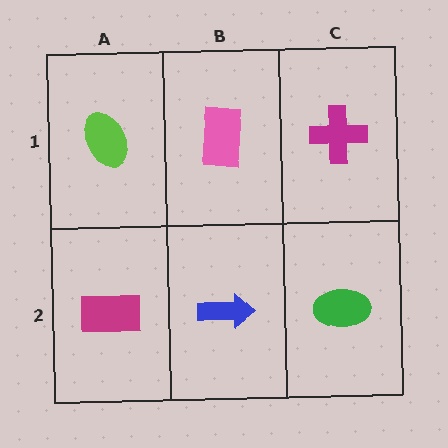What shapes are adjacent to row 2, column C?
A magenta cross (row 1, column C), a blue arrow (row 2, column B).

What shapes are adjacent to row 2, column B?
A pink rectangle (row 1, column B), a magenta rectangle (row 2, column A), a green ellipse (row 2, column C).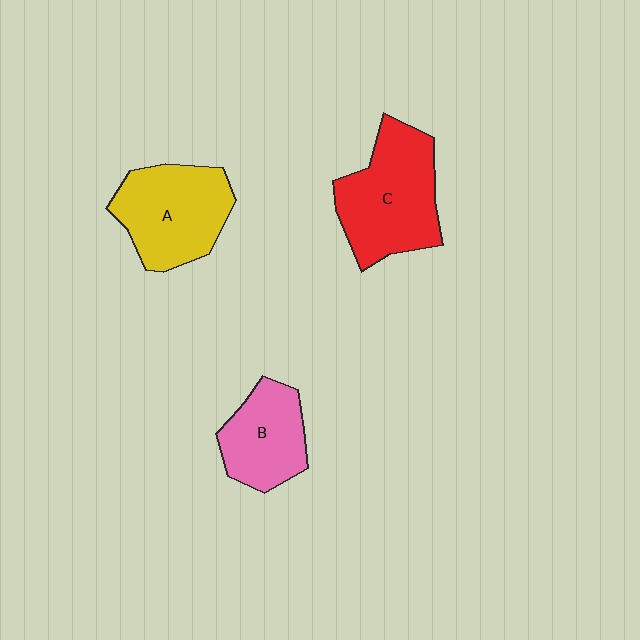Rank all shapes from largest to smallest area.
From largest to smallest: C (red), A (yellow), B (pink).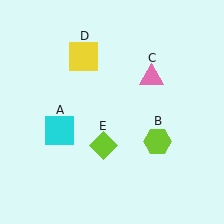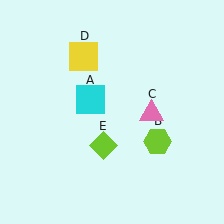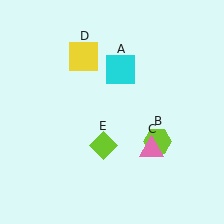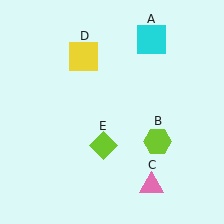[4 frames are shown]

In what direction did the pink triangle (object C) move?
The pink triangle (object C) moved down.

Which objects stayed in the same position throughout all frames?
Lime hexagon (object B) and yellow square (object D) and lime diamond (object E) remained stationary.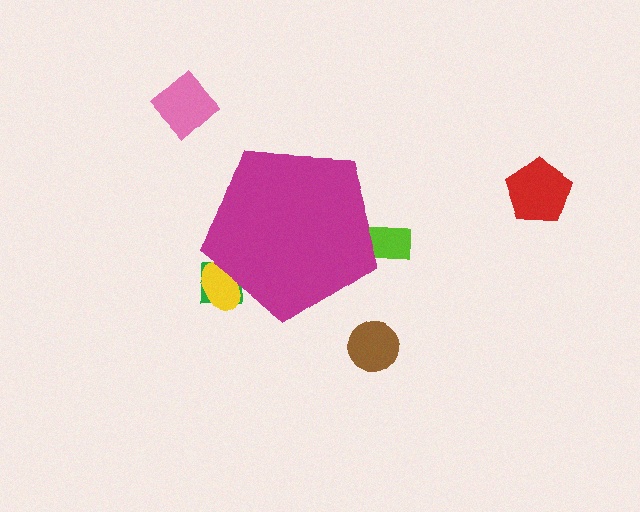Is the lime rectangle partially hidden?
Yes, the lime rectangle is partially hidden behind the magenta pentagon.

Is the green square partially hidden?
Yes, the green square is partially hidden behind the magenta pentagon.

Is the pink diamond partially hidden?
No, the pink diamond is fully visible.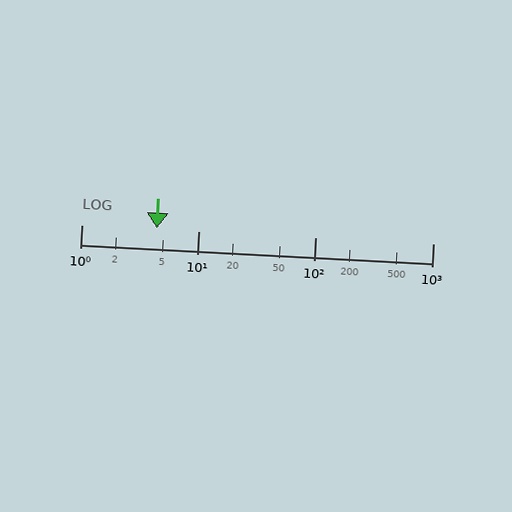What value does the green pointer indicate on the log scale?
The pointer indicates approximately 4.4.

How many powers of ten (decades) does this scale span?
The scale spans 3 decades, from 1 to 1000.